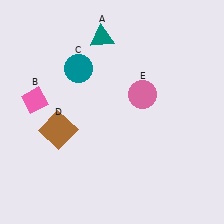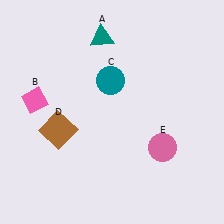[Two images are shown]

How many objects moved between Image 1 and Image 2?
2 objects moved between the two images.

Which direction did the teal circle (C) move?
The teal circle (C) moved right.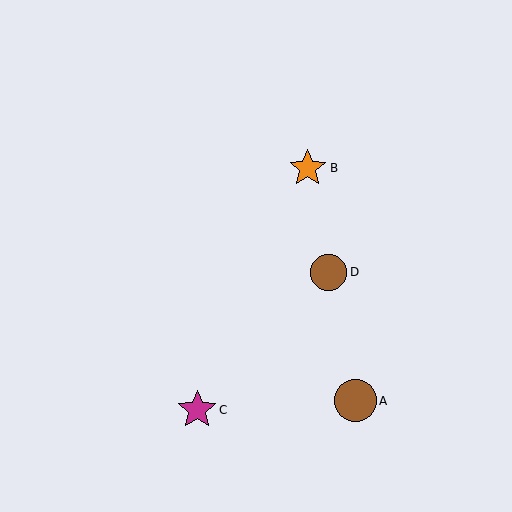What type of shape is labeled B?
Shape B is an orange star.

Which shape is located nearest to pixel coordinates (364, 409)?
The brown circle (labeled A) at (356, 401) is nearest to that location.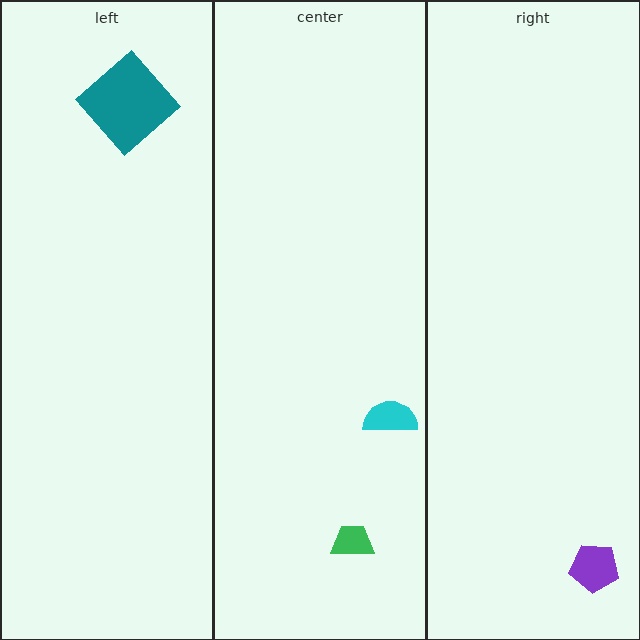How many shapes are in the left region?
1.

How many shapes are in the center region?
2.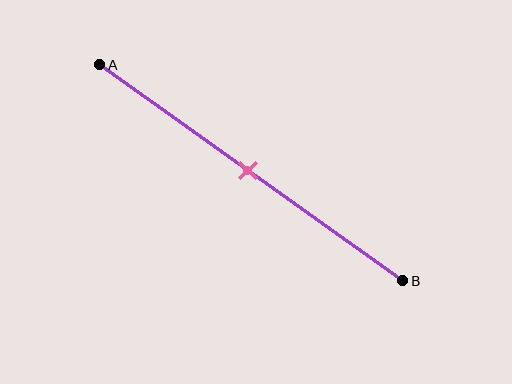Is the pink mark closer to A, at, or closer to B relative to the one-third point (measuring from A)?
The pink mark is closer to point B than the one-third point of segment AB.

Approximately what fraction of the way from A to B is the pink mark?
The pink mark is approximately 50% of the way from A to B.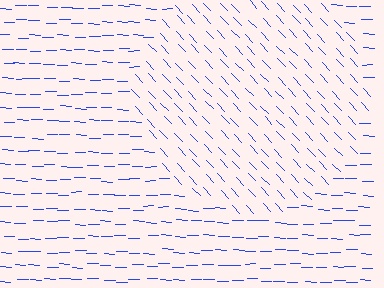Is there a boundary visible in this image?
Yes, there is a texture boundary formed by a change in line orientation.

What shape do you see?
I see a circle.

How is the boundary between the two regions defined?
The boundary is defined purely by a change in line orientation (approximately 45 degrees difference). All lines are the same color and thickness.